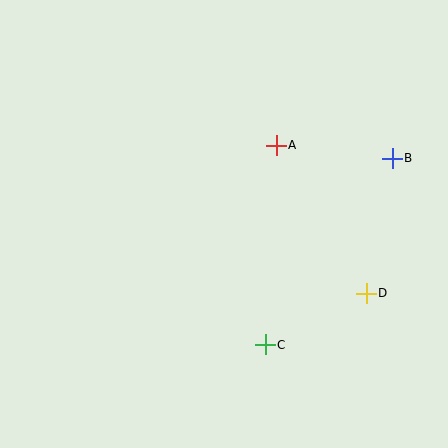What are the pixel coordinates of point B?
Point B is at (392, 158).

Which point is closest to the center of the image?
Point A at (276, 145) is closest to the center.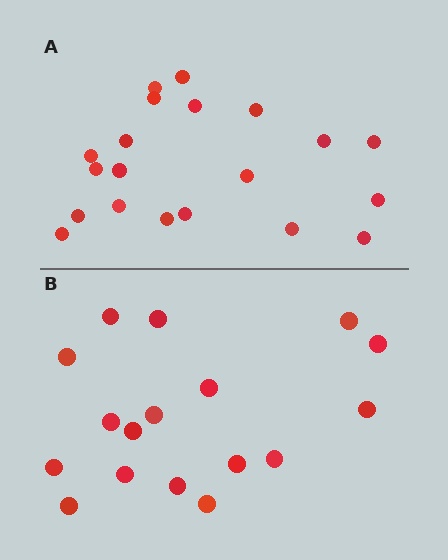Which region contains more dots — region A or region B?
Region A (the top region) has more dots.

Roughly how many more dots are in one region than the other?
Region A has just a few more — roughly 2 or 3 more dots than region B.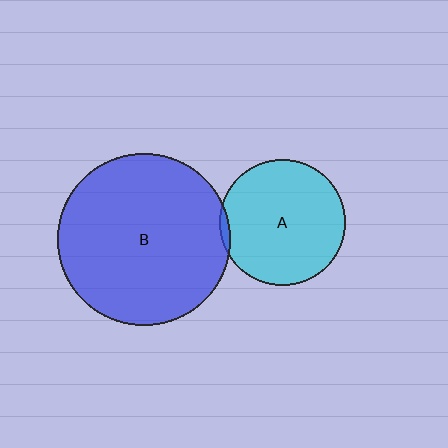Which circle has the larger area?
Circle B (blue).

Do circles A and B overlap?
Yes.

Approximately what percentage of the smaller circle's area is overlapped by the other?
Approximately 5%.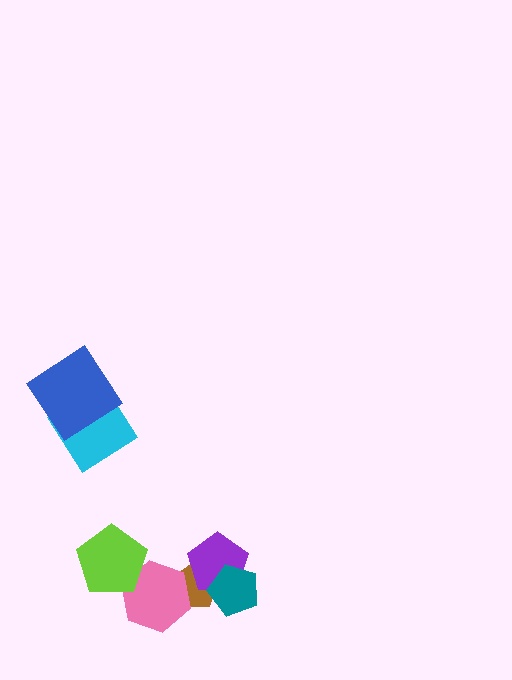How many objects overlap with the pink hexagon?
2 objects overlap with the pink hexagon.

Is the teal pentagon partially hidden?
No, no other shape covers it.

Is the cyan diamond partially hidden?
Yes, it is partially covered by another shape.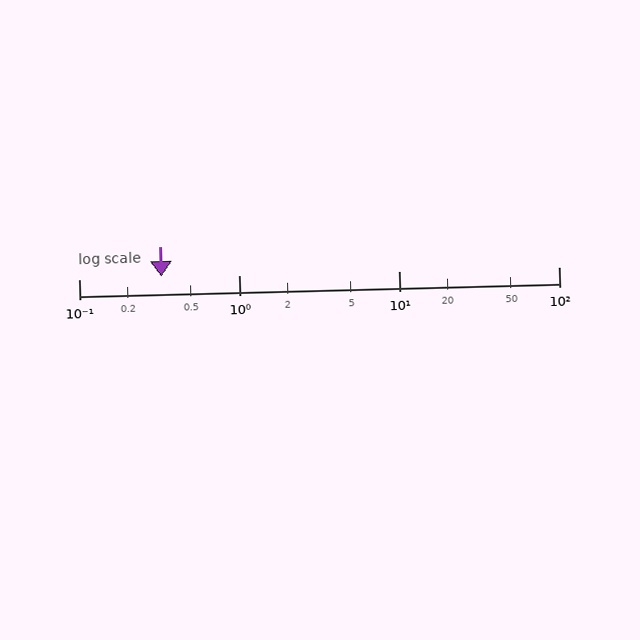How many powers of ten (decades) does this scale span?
The scale spans 3 decades, from 0.1 to 100.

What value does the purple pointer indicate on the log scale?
The pointer indicates approximately 0.33.